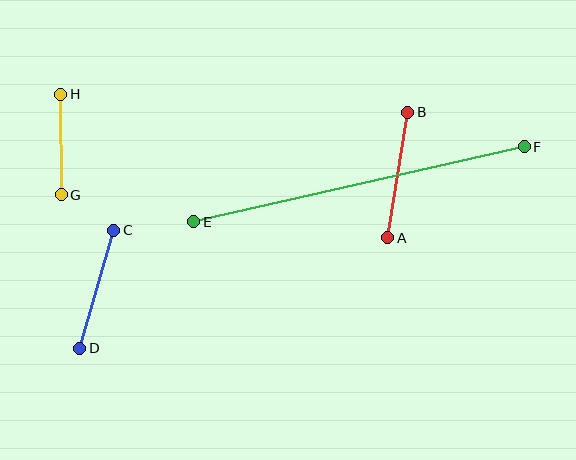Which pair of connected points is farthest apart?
Points E and F are farthest apart.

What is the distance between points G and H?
The distance is approximately 101 pixels.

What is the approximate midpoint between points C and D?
The midpoint is at approximately (97, 289) pixels.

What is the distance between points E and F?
The distance is approximately 339 pixels.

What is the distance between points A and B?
The distance is approximately 127 pixels.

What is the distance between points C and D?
The distance is approximately 123 pixels.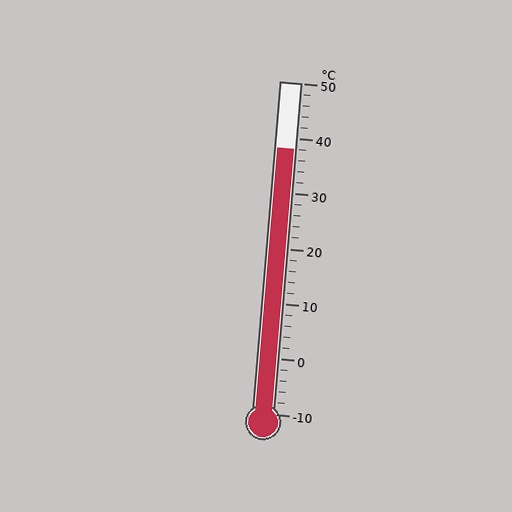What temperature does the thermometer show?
The thermometer shows approximately 38°C.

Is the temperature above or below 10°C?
The temperature is above 10°C.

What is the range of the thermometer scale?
The thermometer scale ranges from -10°C to 50°C.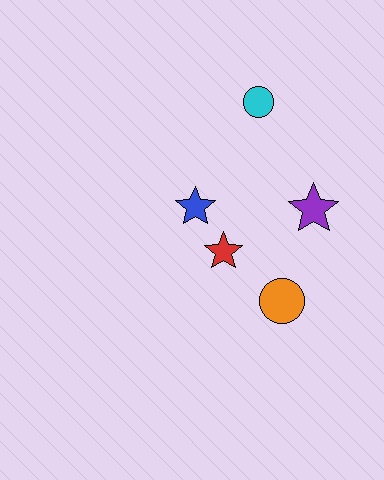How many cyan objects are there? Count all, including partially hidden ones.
There is 1 cyan object.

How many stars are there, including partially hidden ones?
There are 3 stars.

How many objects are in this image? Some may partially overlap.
There are 5 objects.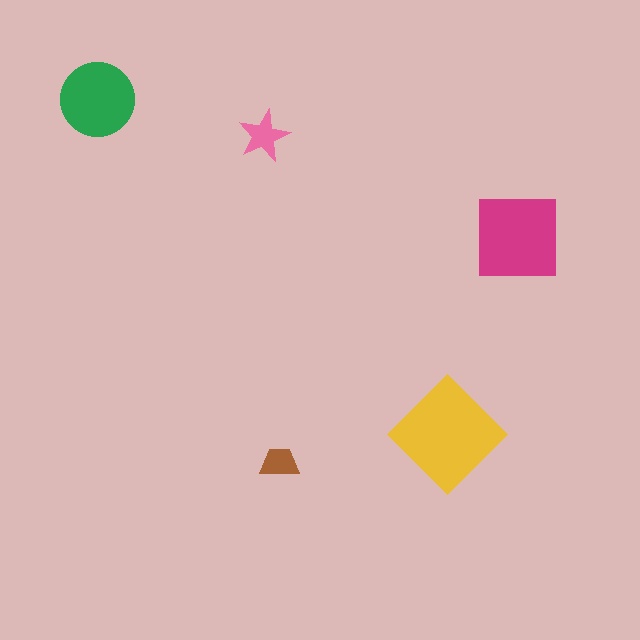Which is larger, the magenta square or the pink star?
The magenta square.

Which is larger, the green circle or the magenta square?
The magenta square.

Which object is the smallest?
The brown trapezoid.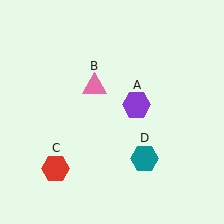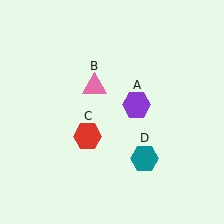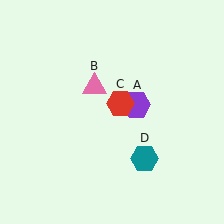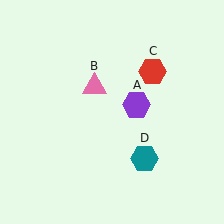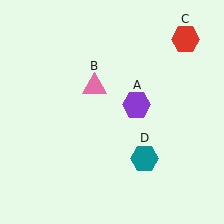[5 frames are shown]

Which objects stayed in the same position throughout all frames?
Purple hexagon (object A) and pink triangle (object B) and teal hexagon (object D) remained stationary.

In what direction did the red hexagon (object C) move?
The red hexagon (object C) moved up and to the right.